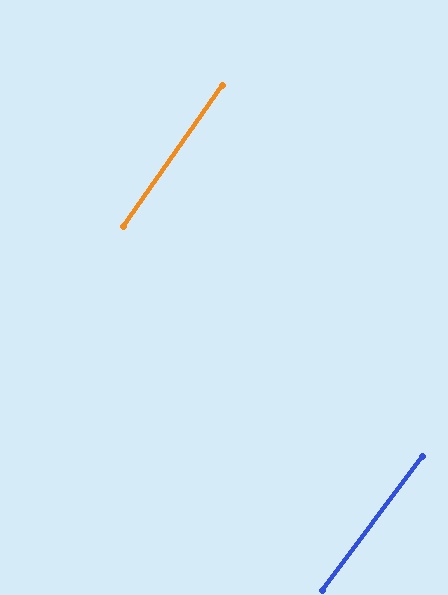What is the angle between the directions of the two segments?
Approximately 2 degrees.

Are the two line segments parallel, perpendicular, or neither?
Parallel — their directions differ by only 1.7°.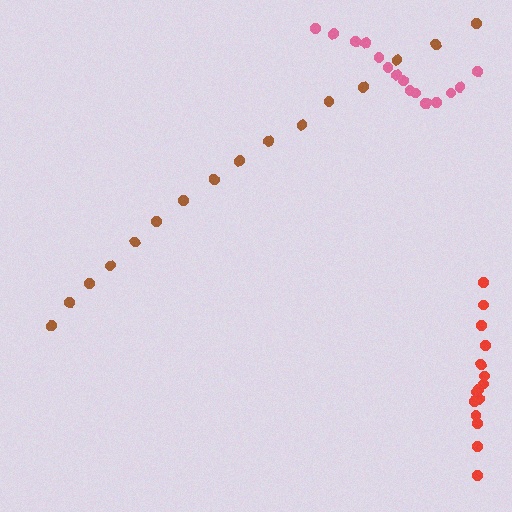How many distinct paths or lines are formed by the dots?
There are 3 distinct paths.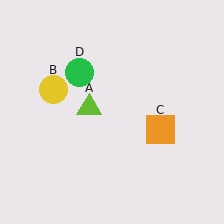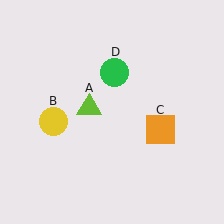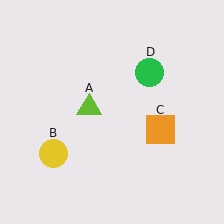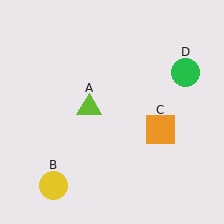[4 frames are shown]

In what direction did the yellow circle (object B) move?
The yellow circle (object B) moved down.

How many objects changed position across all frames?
2 objects changed position: yellow circle (object B), green circle (object D).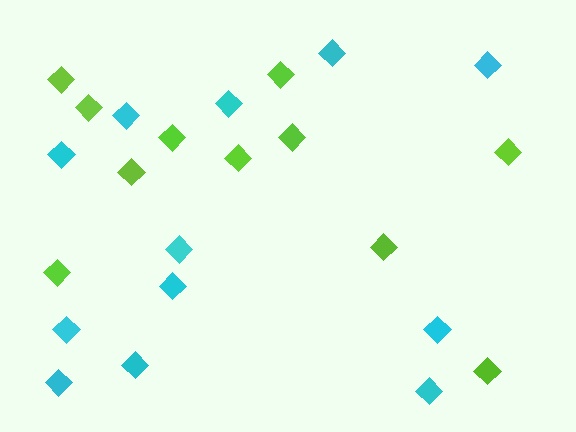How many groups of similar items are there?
There are 2 groups: one group of cyan diamonds (12) and one group of lime diamonds (11).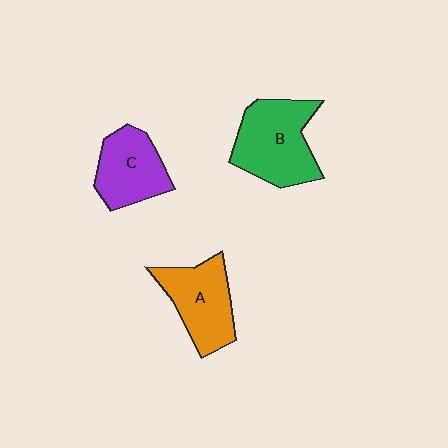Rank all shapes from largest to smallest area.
From largest to smallest: B (green), A (orange), C (purple).